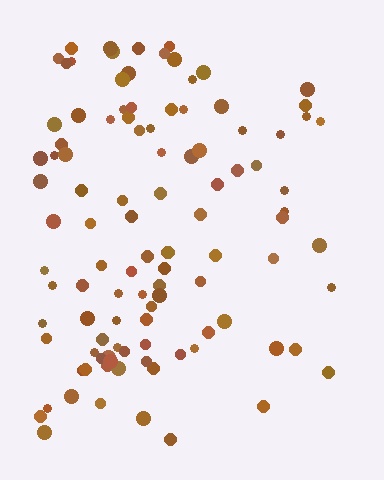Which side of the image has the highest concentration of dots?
The left.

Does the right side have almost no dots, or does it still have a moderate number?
Still a moderate number, just noticeably fewer than the left.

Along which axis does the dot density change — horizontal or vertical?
Horizontal.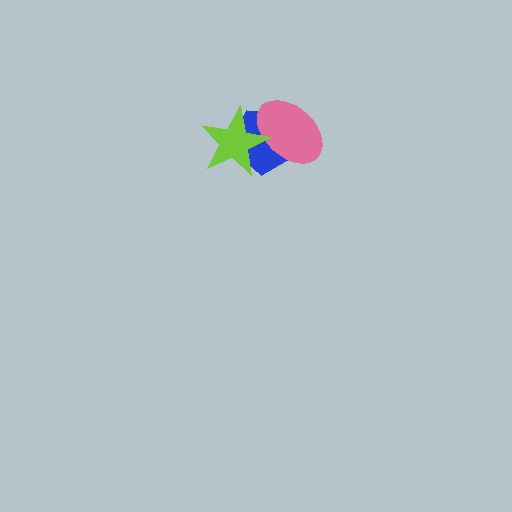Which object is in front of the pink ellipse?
The lime star is in front of the pink ellipse.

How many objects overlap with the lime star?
2 objects overlap with the lime star.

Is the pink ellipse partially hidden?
Yes, it is partially covered by another shape.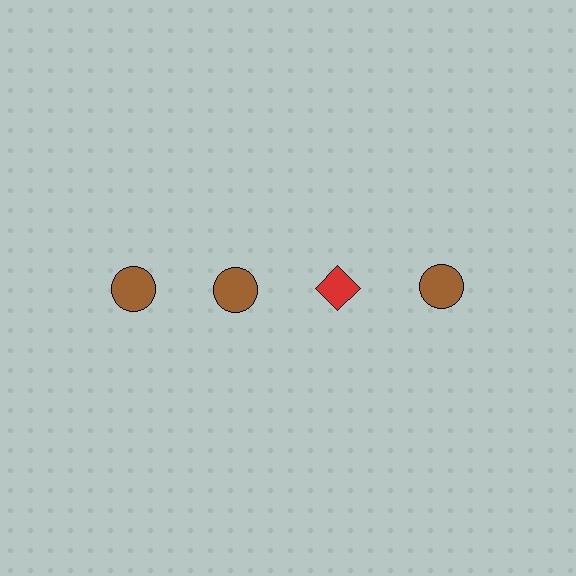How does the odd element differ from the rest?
It differs in both color (red instead of brown) and shape (diamond instead of circle).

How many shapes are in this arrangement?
There are 4 shapes arranged in a grid pattern.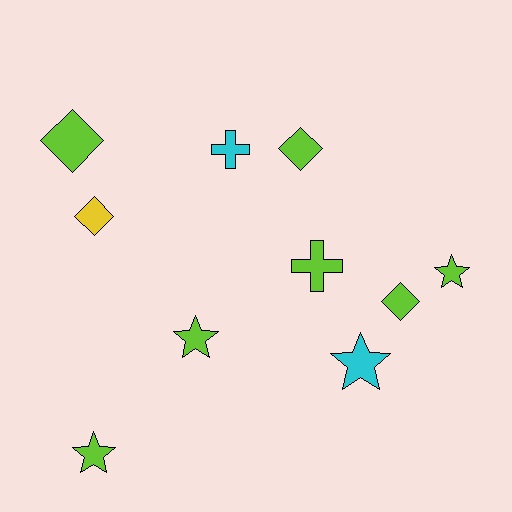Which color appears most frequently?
Lime, with 7 objects.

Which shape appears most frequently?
Star, with 4 objects.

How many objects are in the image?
There are 10 objects.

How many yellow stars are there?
There are no yellow stars.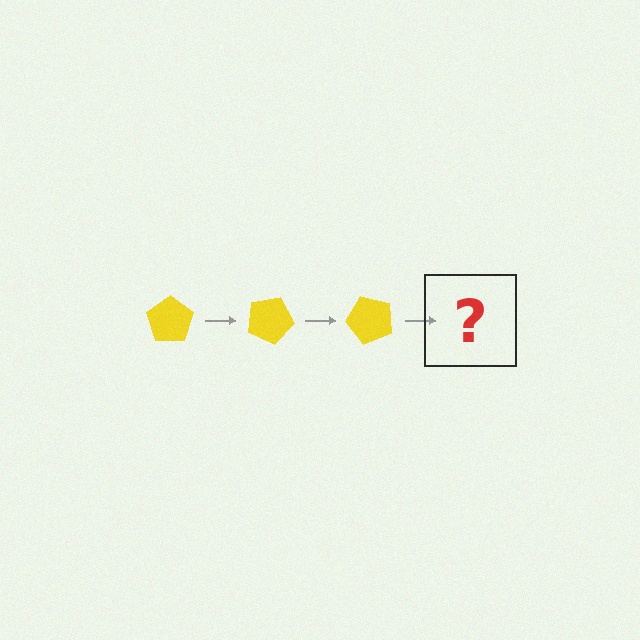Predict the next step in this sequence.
The next step is a yellow pentagon rotated 75 degrees.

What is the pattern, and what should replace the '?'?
The pattern is that the pentagon rotates 25 degrees each step. The '?' should be a yellow pentagon rotated 75 degrees.